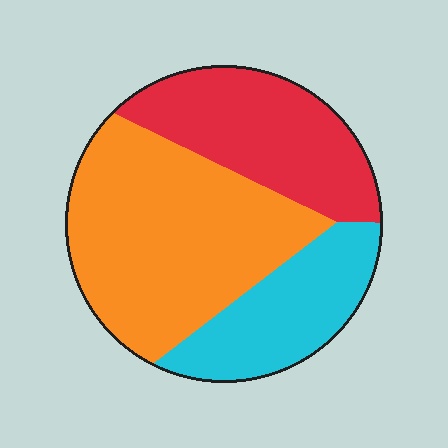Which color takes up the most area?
Orange, at roughly 50%.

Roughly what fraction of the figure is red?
Red takes up between a quarter and a half of the figure.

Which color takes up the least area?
Cyan, at roughly 25%.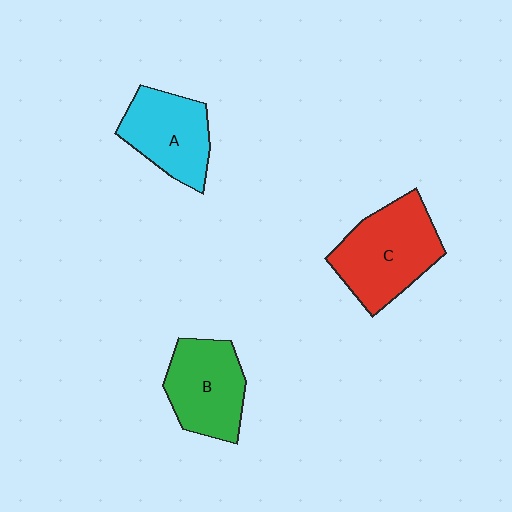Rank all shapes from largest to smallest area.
From largest to smallest: C (red), B (green), A (cyan).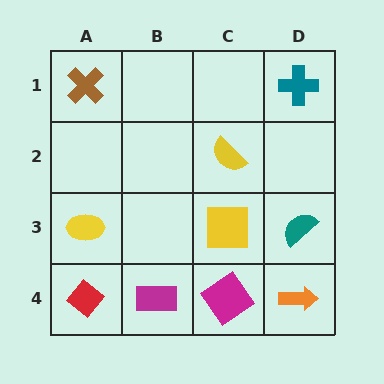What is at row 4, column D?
An orange arrow.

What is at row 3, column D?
A teal semicircle.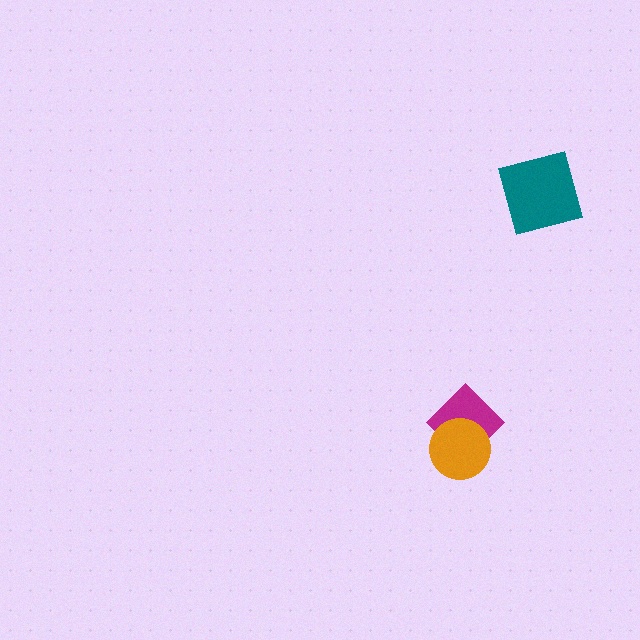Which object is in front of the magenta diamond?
The orange circle is in front of the magenta diamond.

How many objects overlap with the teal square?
0 objects overlap with the teal square.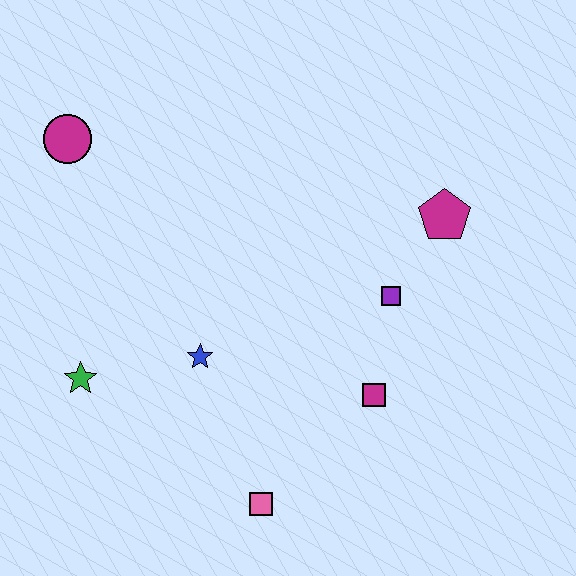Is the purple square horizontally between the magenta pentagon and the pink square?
Yes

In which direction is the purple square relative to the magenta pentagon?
The purple square is below the magenta pentagon.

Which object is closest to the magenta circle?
The green star is closest to the magenta circle.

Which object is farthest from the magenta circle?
The pink square is farthest from the magenta circle.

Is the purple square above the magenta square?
Yes